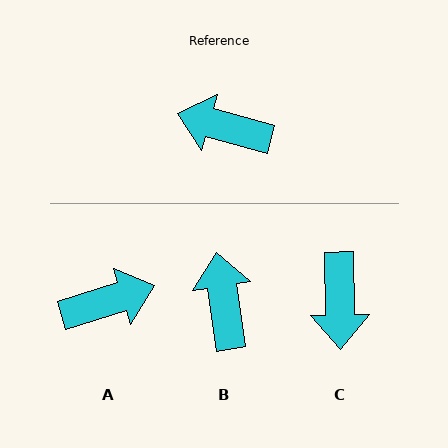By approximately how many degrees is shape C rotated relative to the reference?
Approximately 107 degrees counter-clockwise.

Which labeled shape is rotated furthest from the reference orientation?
A, about 147 degrees away.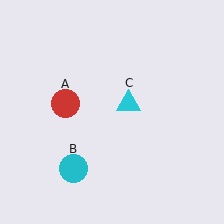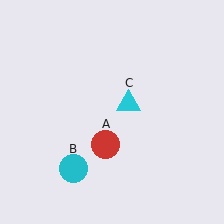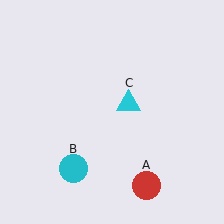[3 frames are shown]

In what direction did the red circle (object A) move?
The red circle (object A) moved down and to the right.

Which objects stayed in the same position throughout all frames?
Cyan circle (object B) and cyan triangle (object C) remained stationary.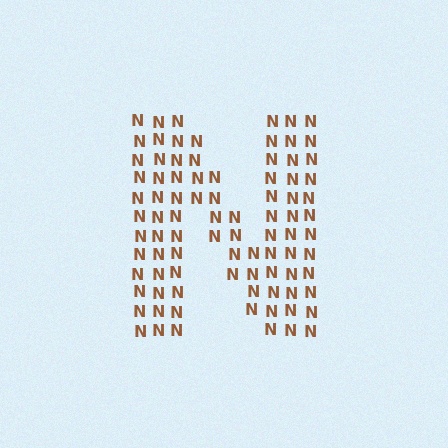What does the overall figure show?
The overall figure shows the letter N.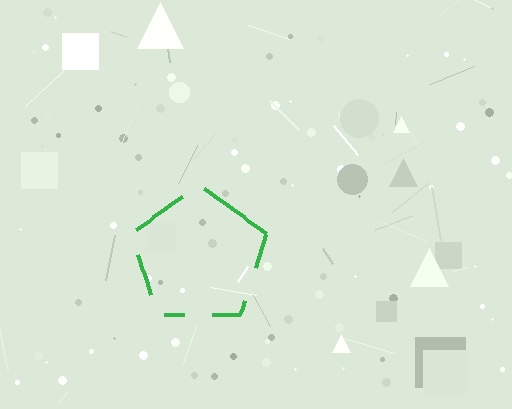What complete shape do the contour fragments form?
The contour fragments form a pentagon.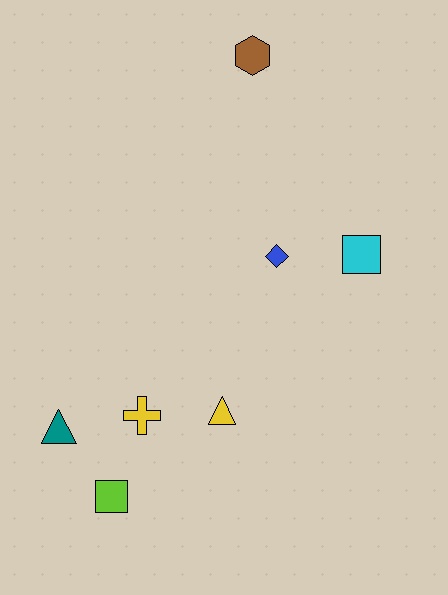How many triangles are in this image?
There are 2 triangles.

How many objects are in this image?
There are 7 objects.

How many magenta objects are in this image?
There are no magenta objects.